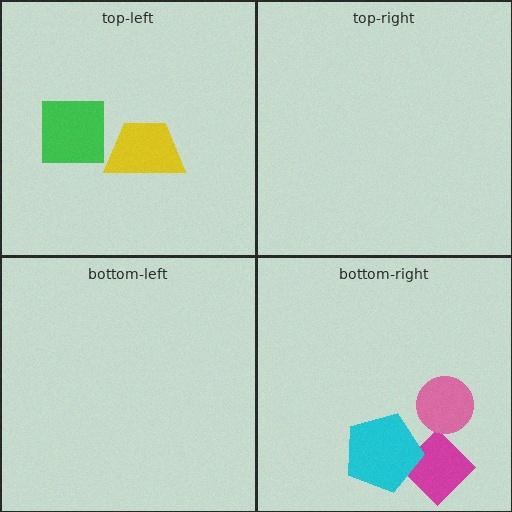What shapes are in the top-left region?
The yellow trapezoid, the green square.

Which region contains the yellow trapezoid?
The top-left region.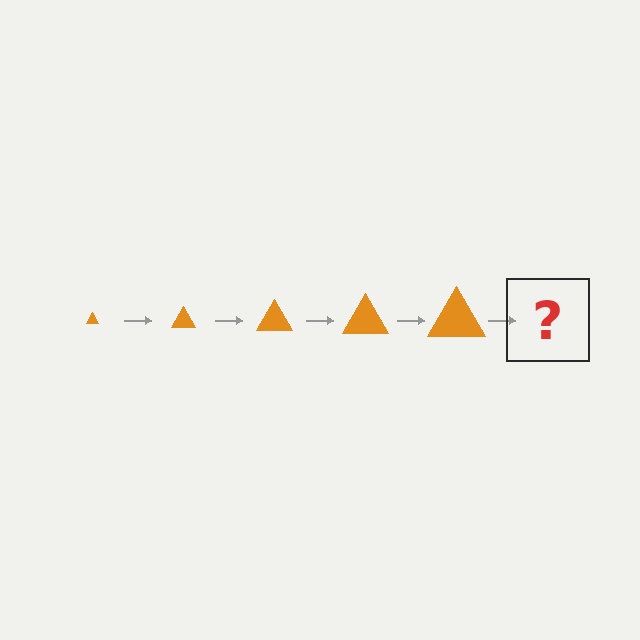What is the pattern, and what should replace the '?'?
The pattern is that the triangle gets progressively larger each step. The '?' should be an orange triangle, larger than the previous one.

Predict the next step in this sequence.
The next step is an orange triangle, larger than the previous one.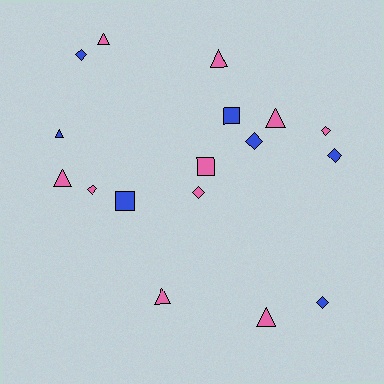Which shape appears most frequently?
Diamond, with 7 objects.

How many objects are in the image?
There are 17 objects.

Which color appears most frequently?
Pink, with 10 objects.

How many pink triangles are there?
There are 6 pink triangles.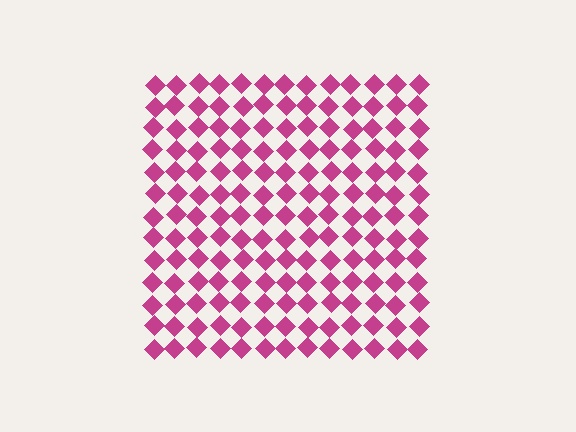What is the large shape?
The large shape is a square.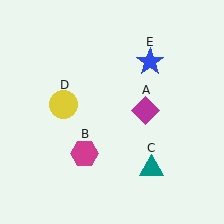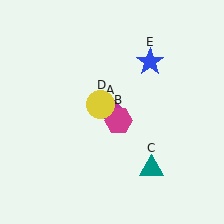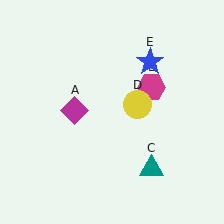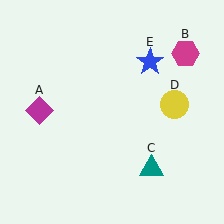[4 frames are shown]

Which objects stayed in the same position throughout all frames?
Teal triangle (object C) and blue star (object E) remained stationary.